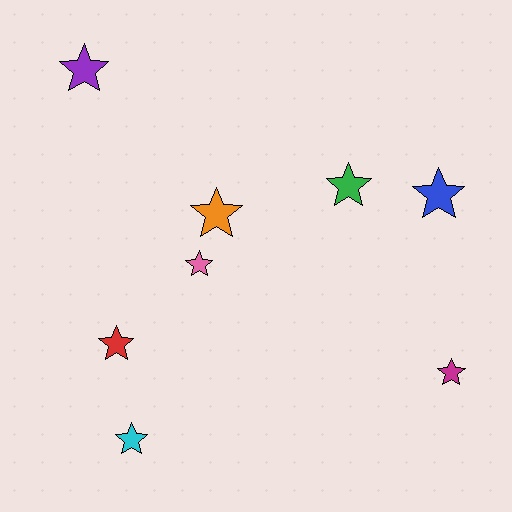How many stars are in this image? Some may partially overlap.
There are 8 stars.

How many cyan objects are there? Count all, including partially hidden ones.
There is 1 cyan object.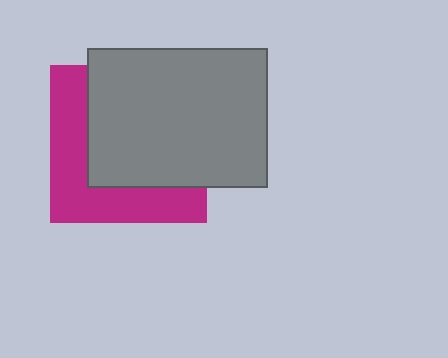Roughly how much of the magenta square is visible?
A small part of it is visible (roughly 41%).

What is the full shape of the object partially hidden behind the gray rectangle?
The partially hidden object is a magenta square.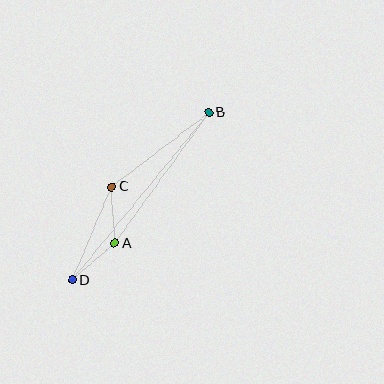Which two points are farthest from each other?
Points B and D are farthest from each other.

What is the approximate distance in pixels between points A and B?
The distance between A and B is approximately 161 pixels.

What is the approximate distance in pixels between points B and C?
The distance between B and C is approximately 122 pixels.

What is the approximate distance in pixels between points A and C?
The distance between A and C is approximately 57 pixels.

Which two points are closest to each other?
Points A and D are closest to each other.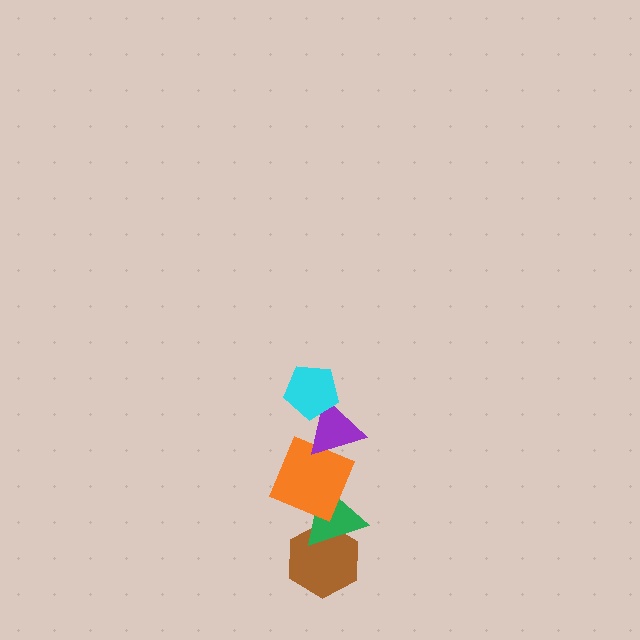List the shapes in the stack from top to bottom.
From top to bottom: the cyan pentagon, the purple triangle, the orange square, the green triangle, the brown hexagon.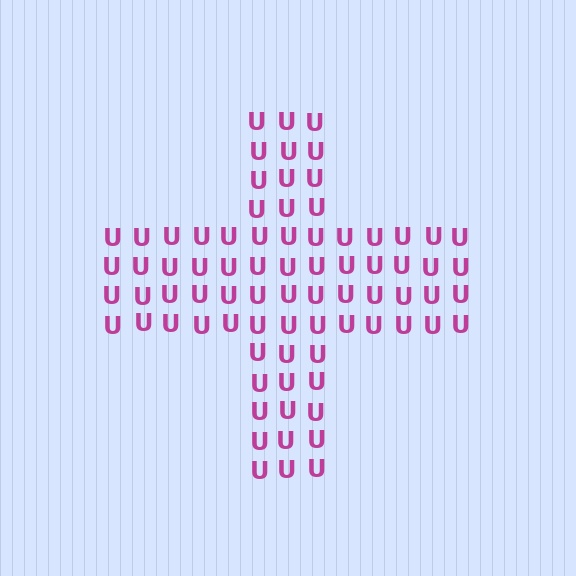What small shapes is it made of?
It is made of small letter U's.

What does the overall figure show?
The overall figure shows a cross.